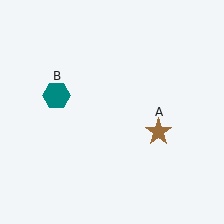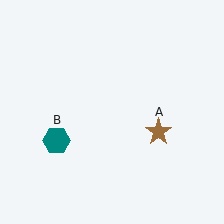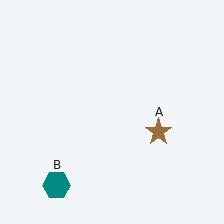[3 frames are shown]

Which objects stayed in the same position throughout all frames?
Brown star (object A) remained stationary.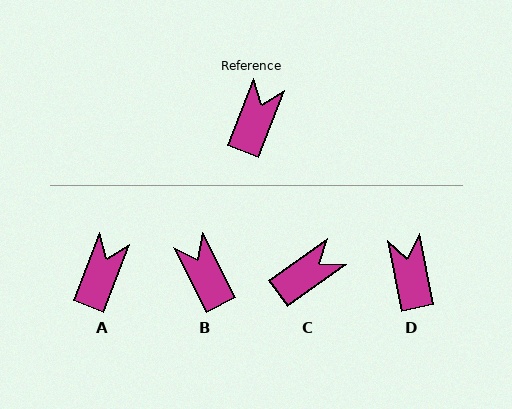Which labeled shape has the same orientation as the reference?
A.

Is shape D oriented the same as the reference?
No, it is off by about 32 degrees.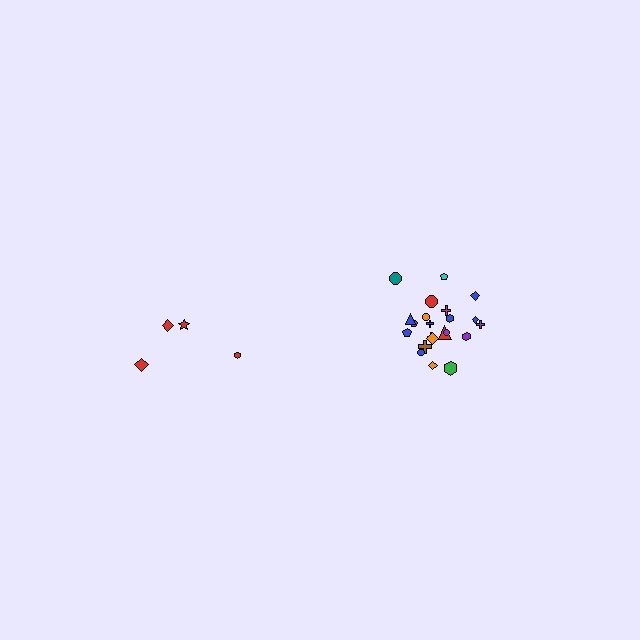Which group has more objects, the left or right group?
The right group.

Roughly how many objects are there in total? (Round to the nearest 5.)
Roughly 25 objects in total.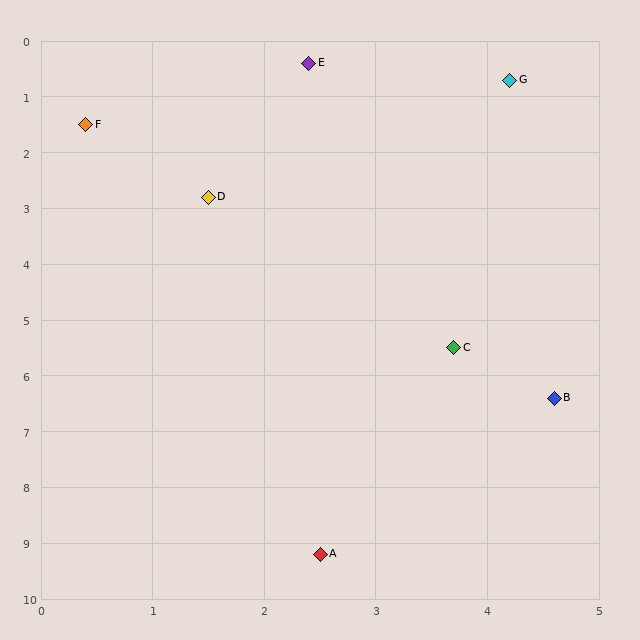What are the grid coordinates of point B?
Point B is at approximately (4.6, 6.4).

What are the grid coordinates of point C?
Point C is at approximately (3.7, 5.5).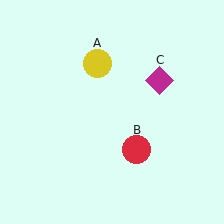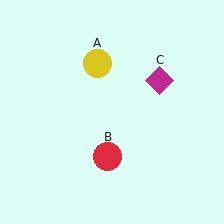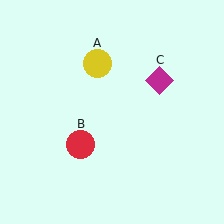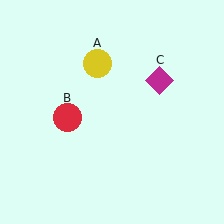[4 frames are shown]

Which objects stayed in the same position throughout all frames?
Yellow circle (object A) and magenta diamond (object C) remained stationary.